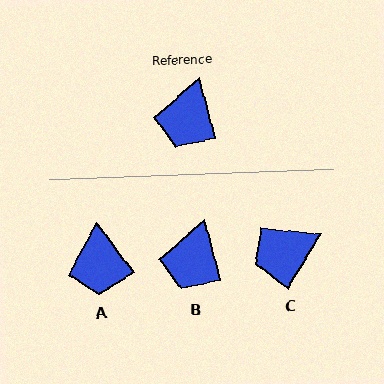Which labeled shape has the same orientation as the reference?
B.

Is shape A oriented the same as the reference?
No, it is off by about 21 degrees.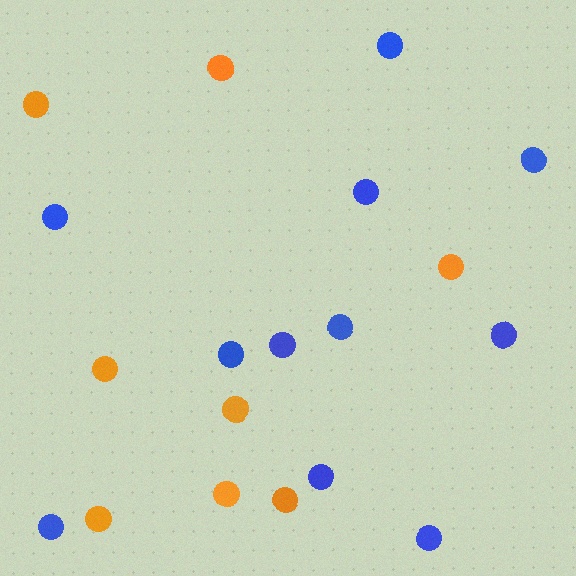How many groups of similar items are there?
There are 2 groups: one group of orange circles (8) and one group of blue circles (11).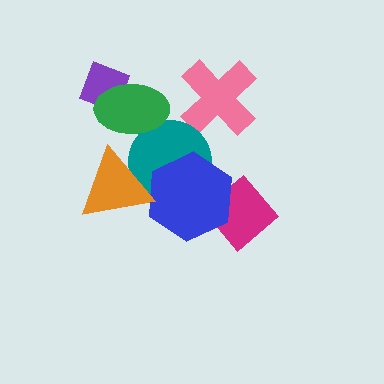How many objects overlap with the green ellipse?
2 objects overlap with the green ellipse.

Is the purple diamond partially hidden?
Yes, it is partially covered by another shape.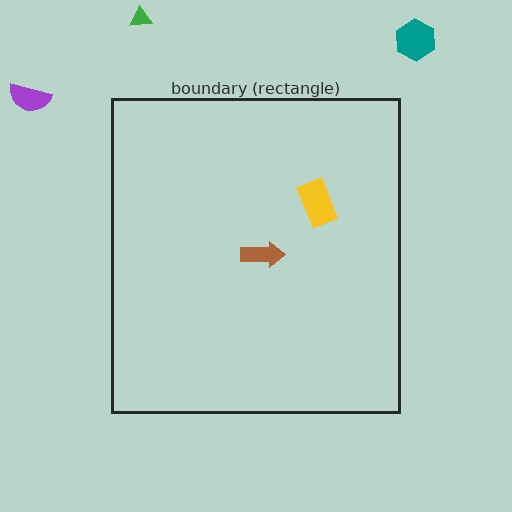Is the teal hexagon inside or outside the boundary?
Outside.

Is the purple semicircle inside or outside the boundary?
Outside.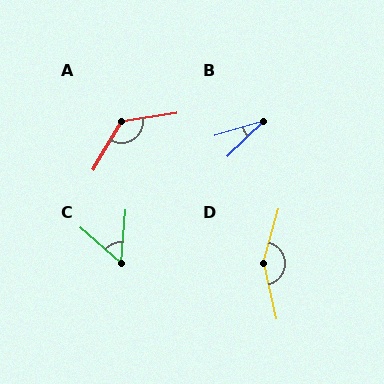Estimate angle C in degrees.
Approximately 53 degrees.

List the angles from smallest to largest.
B (28°), C (53°), A (130°), D (152°).